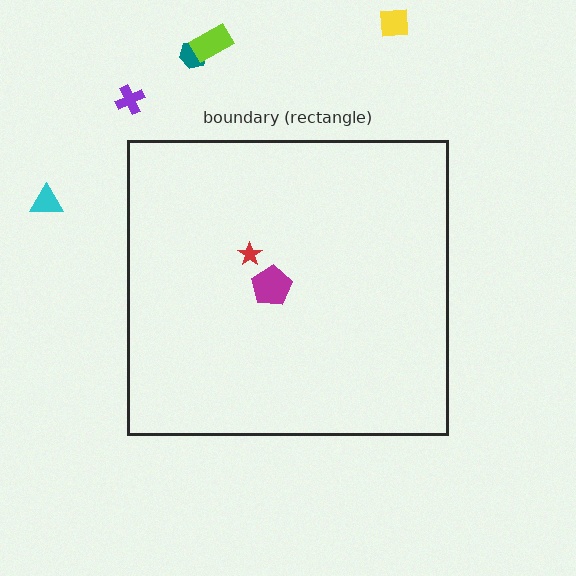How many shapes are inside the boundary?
2 inside, 5 outside.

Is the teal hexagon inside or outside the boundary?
Outside.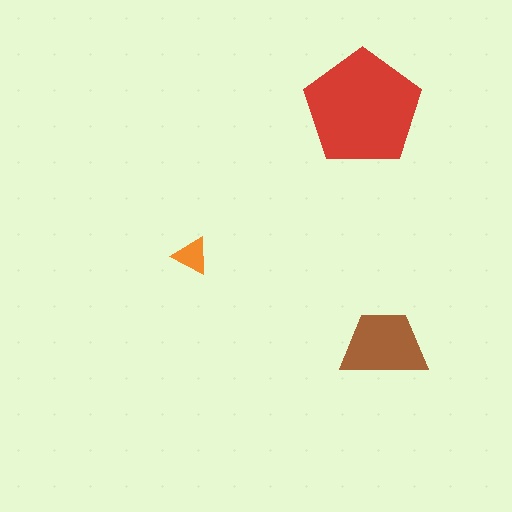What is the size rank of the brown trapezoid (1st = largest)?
2nd.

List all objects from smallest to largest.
The orange triangle, the brown trapezoid, the red pentagon.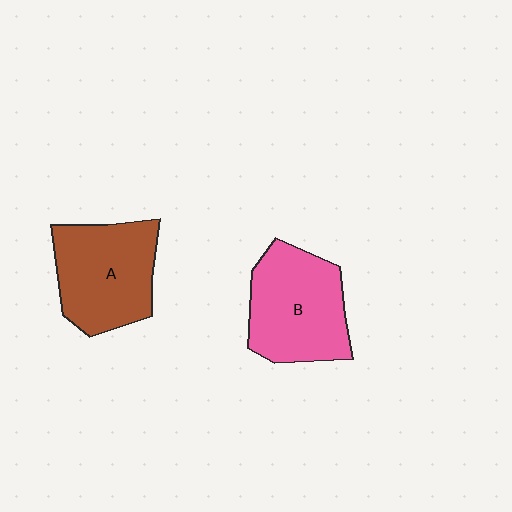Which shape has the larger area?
Shape B (pink).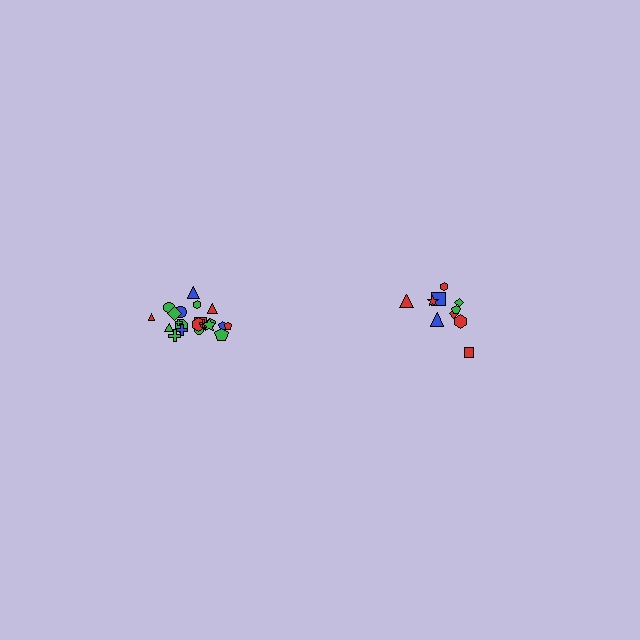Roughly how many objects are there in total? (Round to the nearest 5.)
Roughly 30 objects in total.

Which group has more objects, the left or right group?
The left group.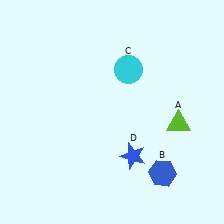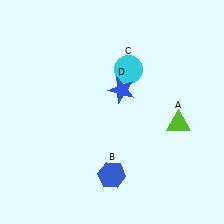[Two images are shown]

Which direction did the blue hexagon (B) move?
The blue hexagon (B) moved left.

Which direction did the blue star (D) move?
The blue star (D) moved up.